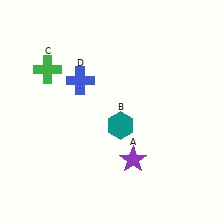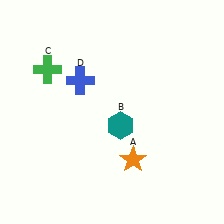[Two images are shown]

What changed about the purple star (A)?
In Image 1, A is purple. In Image 2, it changed to orange.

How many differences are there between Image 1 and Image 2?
There is 1 difference between the two images.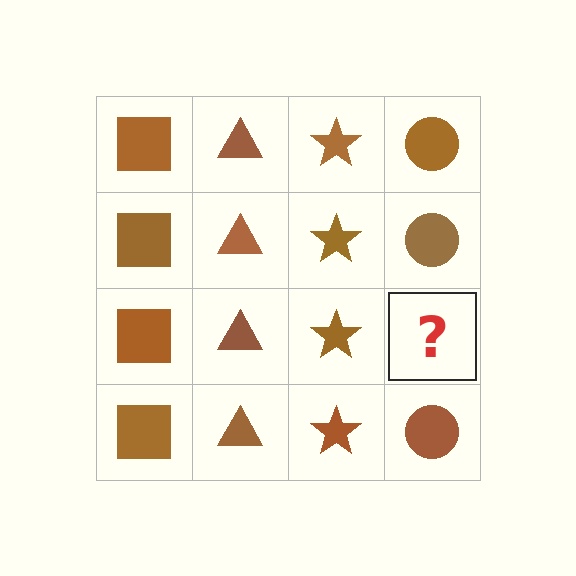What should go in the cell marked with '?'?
The missing cell should contain a brown circle.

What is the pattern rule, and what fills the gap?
The rule is that each column has a consistent shape. The gap should be filled with a brown circle.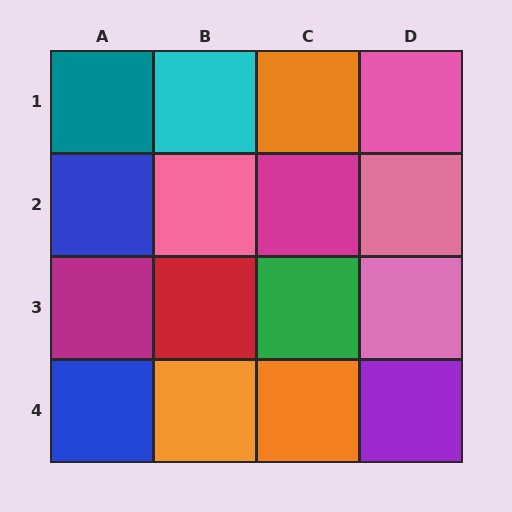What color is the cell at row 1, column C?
Orange.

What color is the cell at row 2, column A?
Blue.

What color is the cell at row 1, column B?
Cyan.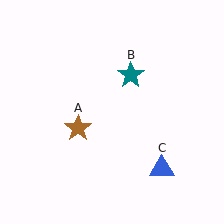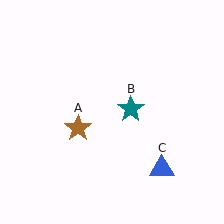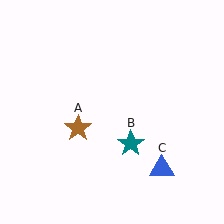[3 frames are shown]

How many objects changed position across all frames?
1 object changed position: teal star (object B).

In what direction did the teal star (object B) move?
The teal star (object B) moved down.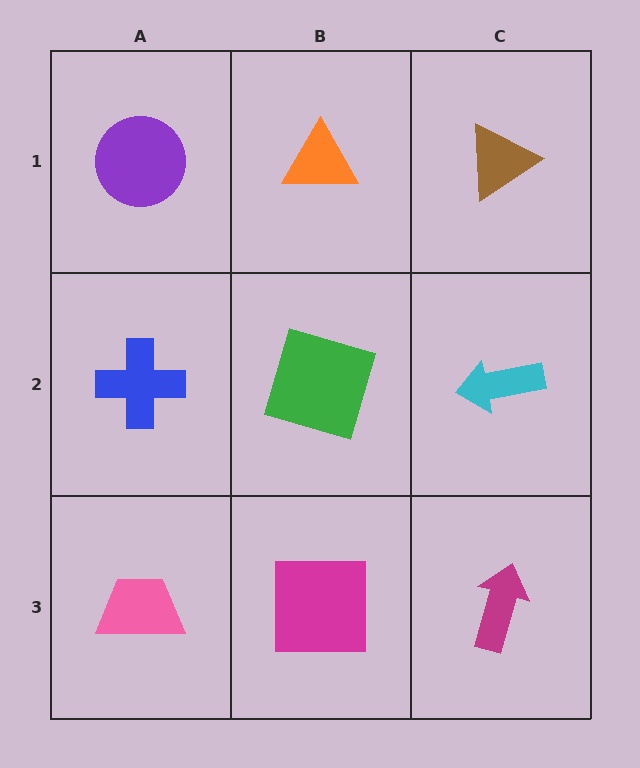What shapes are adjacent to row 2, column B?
An orange triangle (row 1, column B), a magenta square (row 3, column B), a blue cross (row 2, column A), a cyan arrow (row 2, column C).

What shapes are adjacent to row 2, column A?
A purple circle (row 1, column A), a pink trapezoid (row 3, column A), a green square (row 2, column B).